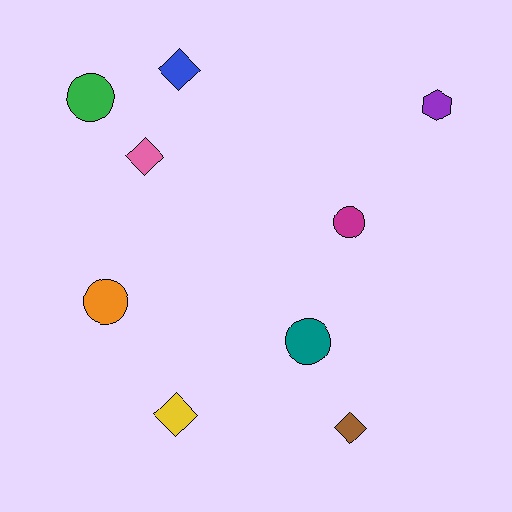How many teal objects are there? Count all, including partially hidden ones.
There is 1 teal object.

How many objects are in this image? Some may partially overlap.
There are 9 objects.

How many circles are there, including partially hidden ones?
There are 4 circles.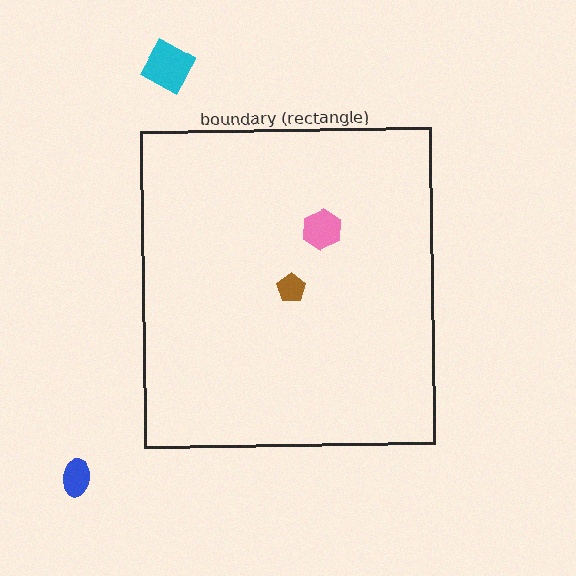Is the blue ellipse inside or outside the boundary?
Outside.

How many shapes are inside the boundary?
2 inside, 2 outside.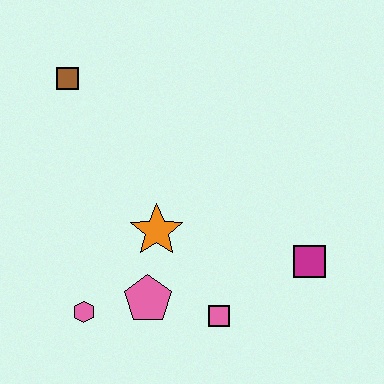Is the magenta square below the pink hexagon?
No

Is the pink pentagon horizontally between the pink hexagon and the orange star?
Yes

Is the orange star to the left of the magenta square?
Yes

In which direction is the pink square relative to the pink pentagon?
The pink square is to the right of the pink pentagon.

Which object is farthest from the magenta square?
The brown square is farthest from the magenta square.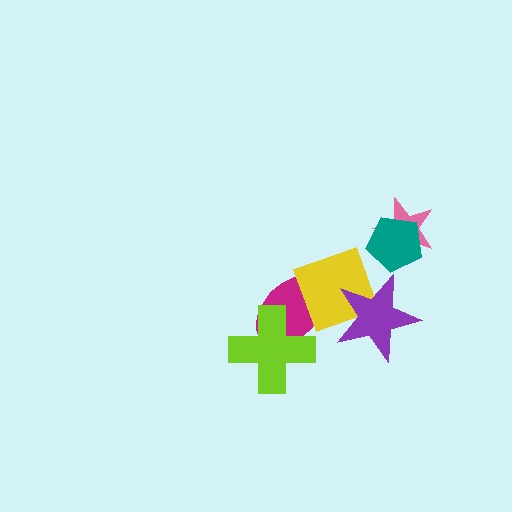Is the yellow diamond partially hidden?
Yes, it is partially covered by another shape.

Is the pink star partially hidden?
Yes, it is partially covered by another shape.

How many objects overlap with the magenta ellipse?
2 objects overlap with the magenta ellipse.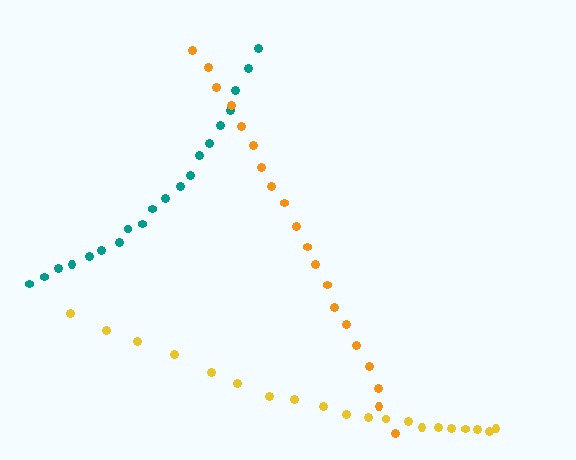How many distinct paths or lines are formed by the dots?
There are 3 distinct paths.